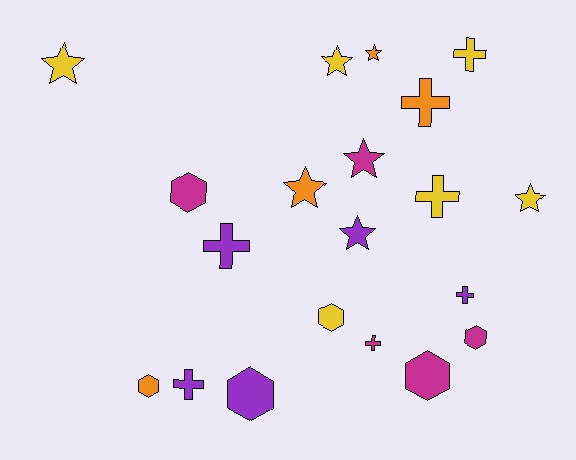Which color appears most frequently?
Yellow, with 6 objects.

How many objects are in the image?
There are 20 objects.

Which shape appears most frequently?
Cross, with 7 objects.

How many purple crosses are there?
There are 3 purple crosses.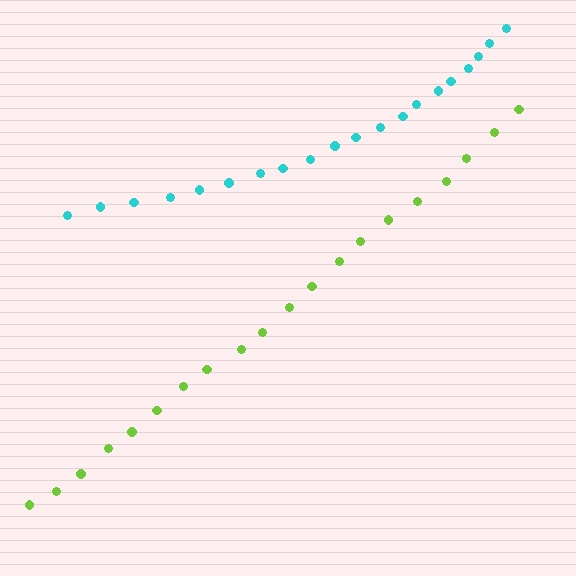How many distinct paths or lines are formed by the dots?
There are 2 distinct paths.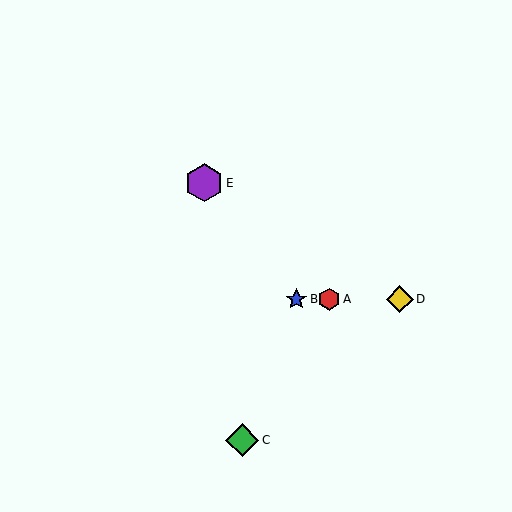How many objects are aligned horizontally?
3 objects (A, B, D) are aligned horizontally.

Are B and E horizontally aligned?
No, B is at y≈299 and E is at y≈183.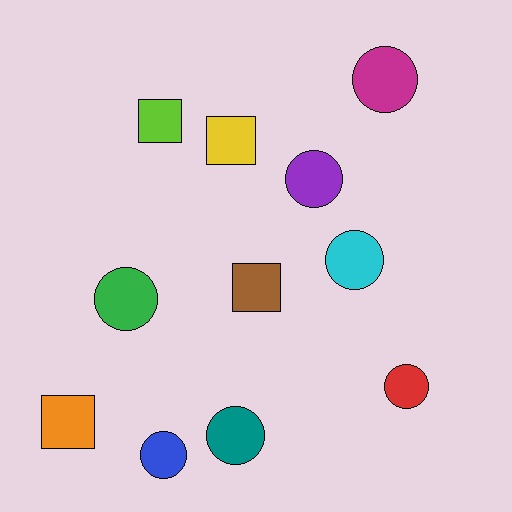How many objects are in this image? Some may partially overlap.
There are 11 objects.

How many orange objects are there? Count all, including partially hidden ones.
There is 1 orange object.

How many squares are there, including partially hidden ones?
There are 4 squares.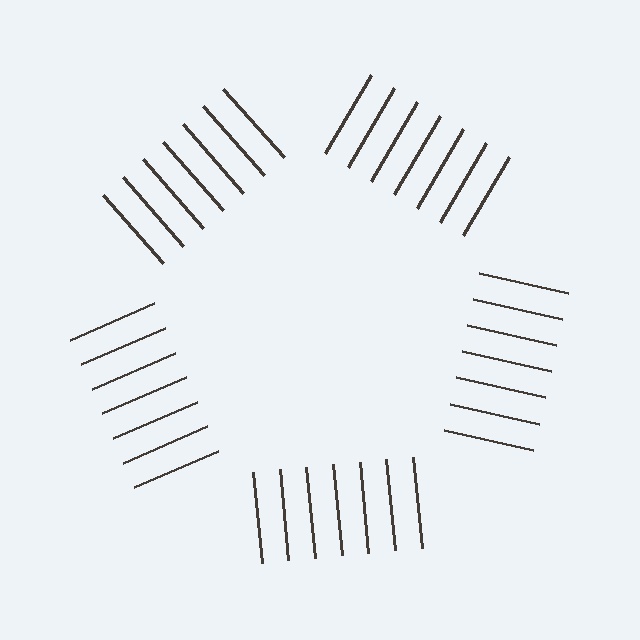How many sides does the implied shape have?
5 sides — the line-ends trace a pentagon.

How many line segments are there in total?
35 — 7 along each of the 5 edges.